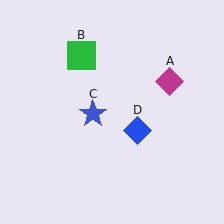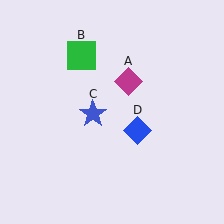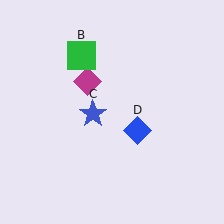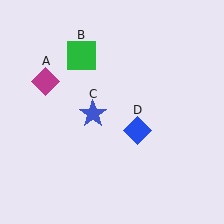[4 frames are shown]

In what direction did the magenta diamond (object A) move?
The magenta diamond (object A) moved left.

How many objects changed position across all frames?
1 object changed position: magenta diamond (object A).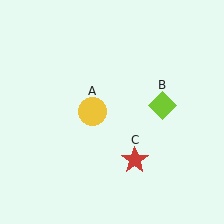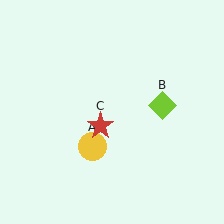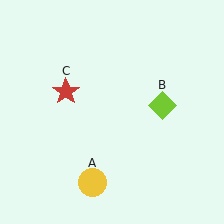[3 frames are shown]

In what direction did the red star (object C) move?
The red star (object C) moved up and to the left.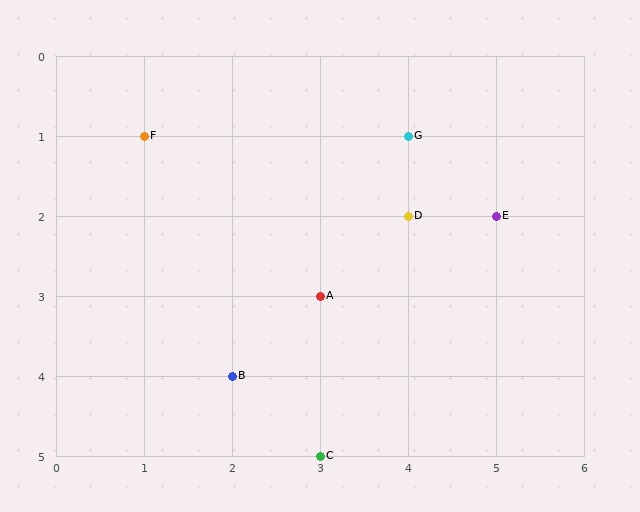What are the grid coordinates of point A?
Point A is at grid coordinates (3, 3).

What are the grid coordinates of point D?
Point D is at grid coordinates (4, 2).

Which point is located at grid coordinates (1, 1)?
Point F is at (1, 1).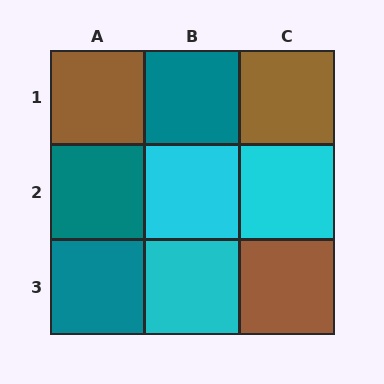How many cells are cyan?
3 cells are cyan.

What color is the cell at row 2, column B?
Cyan.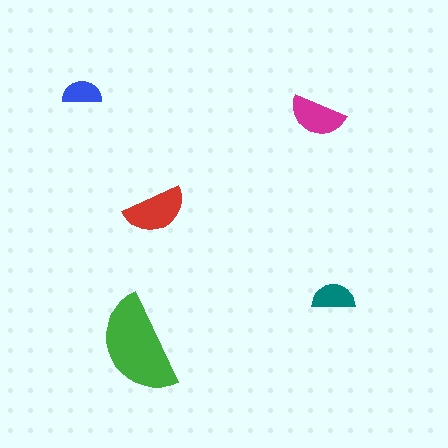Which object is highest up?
The blue semicircle is topmost.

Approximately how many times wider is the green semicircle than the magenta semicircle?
About 2 times wider.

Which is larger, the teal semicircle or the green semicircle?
The green one.